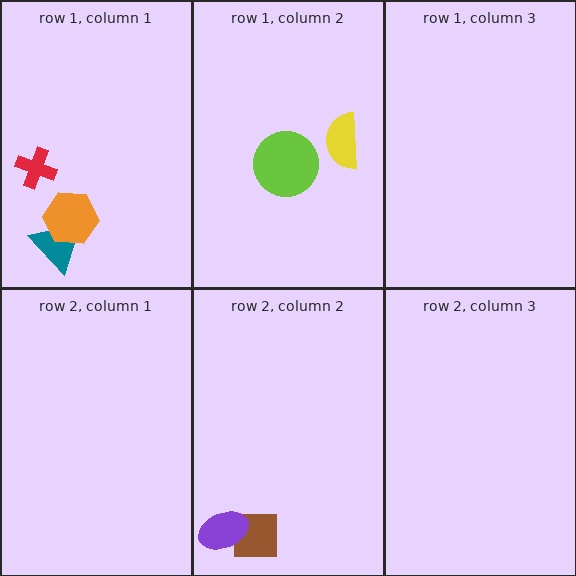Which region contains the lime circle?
The row 1, column 2 region.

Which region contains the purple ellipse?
The row 2, column 2 region.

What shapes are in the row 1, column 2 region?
The yellow semicircle, the lime circle.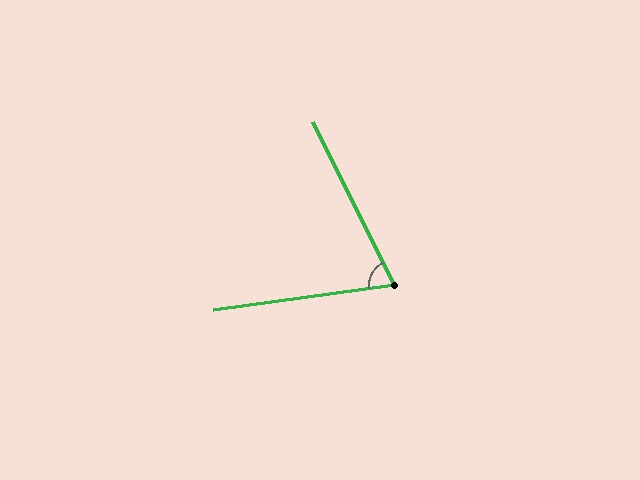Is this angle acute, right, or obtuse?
It is acute.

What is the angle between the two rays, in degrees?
Approximately 71 degrees.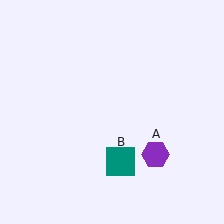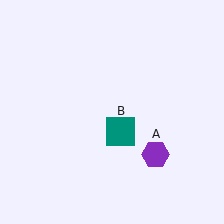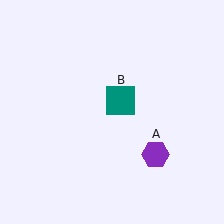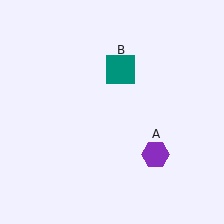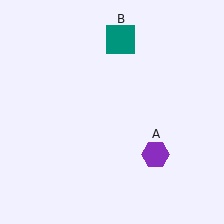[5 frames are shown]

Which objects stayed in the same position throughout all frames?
Purple hexagon (object A) remained stationary.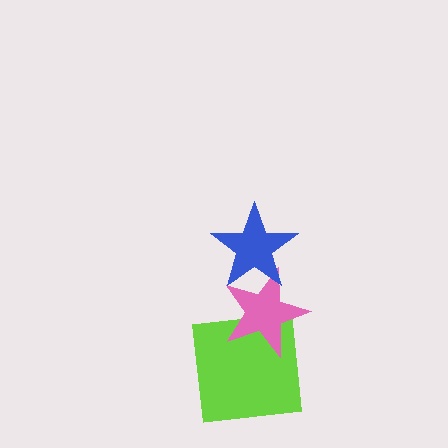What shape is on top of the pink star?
The blue star is on top of the pink star.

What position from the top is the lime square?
The lime square is 3rd from the top.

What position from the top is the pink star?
The pink star is 2nd from the top.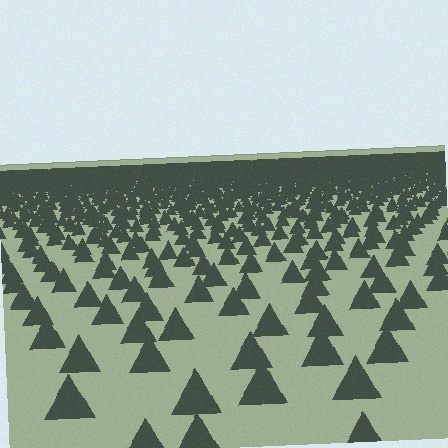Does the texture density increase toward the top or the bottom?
Density increases toward the top.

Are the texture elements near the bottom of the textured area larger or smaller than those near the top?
Larger. Near the bottom, elements are closer to the viewer and appear at a bigger on-screen size.